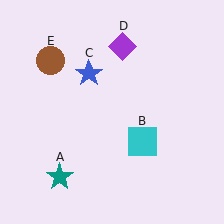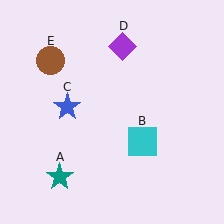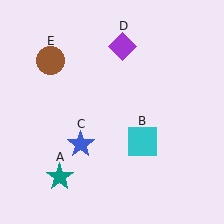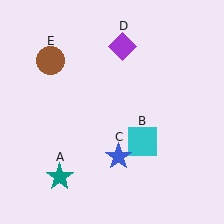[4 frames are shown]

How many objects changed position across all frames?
1 object changed position: blue star (object C).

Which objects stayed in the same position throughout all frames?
Teal star (object A) and cyan square (object B) and purple diamond (object D) and brown circle (object E) remained stationary.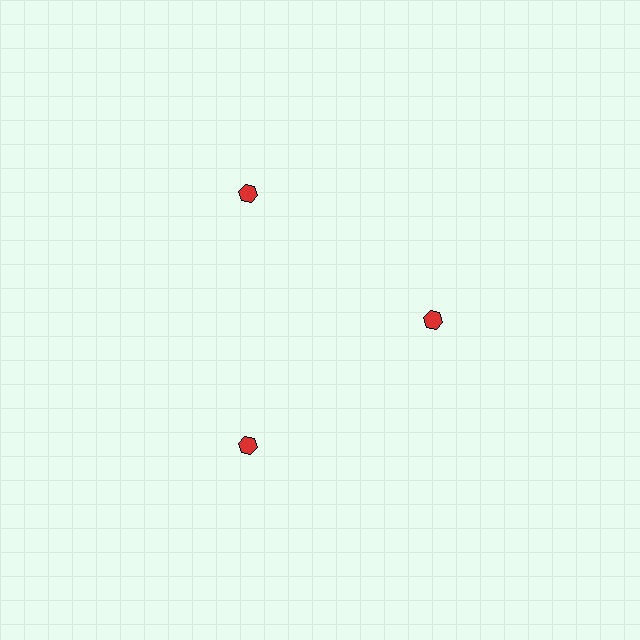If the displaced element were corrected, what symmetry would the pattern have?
It would have 3-fold rotational symmetry — the pattern would map onto itself every 120 degrees.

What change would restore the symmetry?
The symmetry would be restored by moving it outward, back onto the ring so that all 3 hexagons sit at equal angles and equal distance from the center.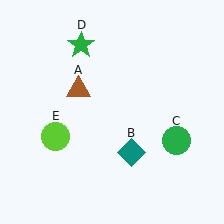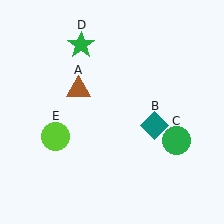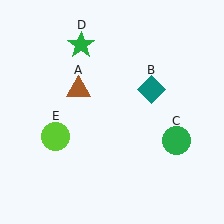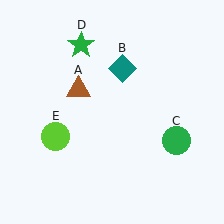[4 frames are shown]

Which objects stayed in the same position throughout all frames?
Brown triangle (object A) and green circle (object C) and green star (object D) and lime circle (object E) remained stationary.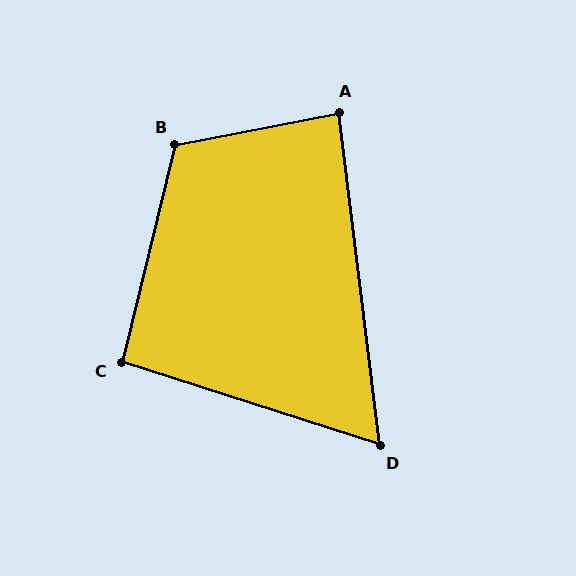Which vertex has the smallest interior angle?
D, at approximately 65 degrees.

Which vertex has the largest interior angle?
B, at approximately 115 degrees.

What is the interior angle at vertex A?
Approximately 86 degrees (approximately right).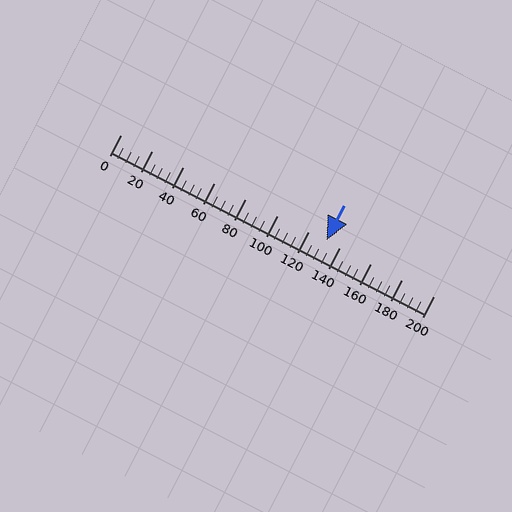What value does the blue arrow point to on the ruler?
The blue arrow points to approximately 132.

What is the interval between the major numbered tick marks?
The major tick marks are spaced 20 units apart.